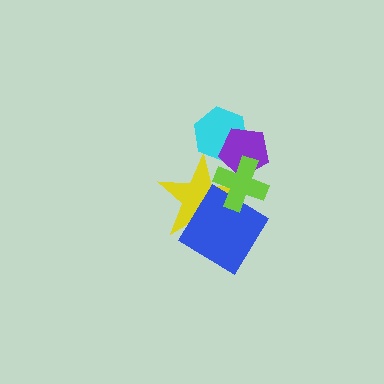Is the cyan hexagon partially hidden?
Yes, it is partially covered by another shape.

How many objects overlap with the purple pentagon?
2 objects overlap with the purple pentagon.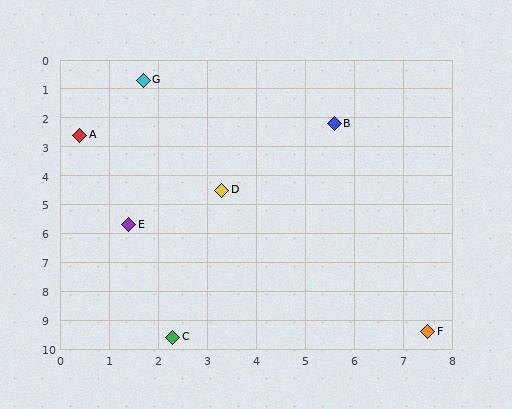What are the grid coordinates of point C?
Point C is at approximately (2.3, 9.6).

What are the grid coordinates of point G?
Point G is at approximately (1.7, 0.7).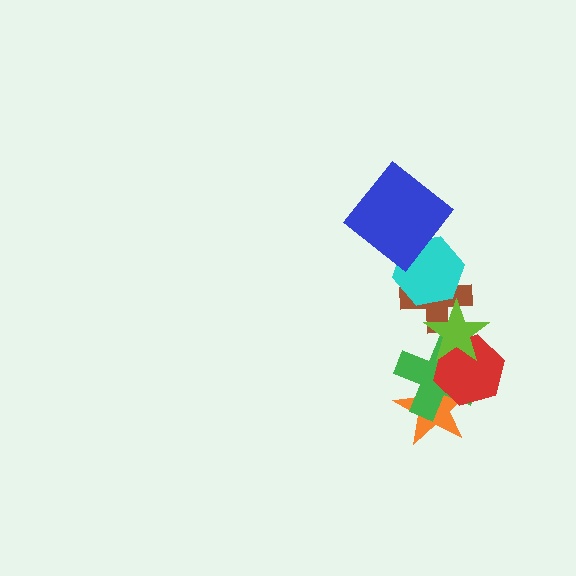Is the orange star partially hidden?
Yes, it is partially covered by another shape.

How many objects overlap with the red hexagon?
3 objects overlap with the red hexagon.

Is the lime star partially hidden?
No, no other shape covers it.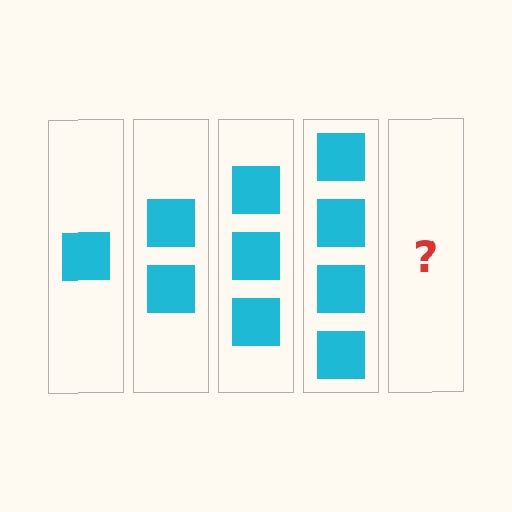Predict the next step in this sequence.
The next step is 5 squares.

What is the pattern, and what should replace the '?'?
The pattern is that each step adds one more square. The '?' should be 5 squares.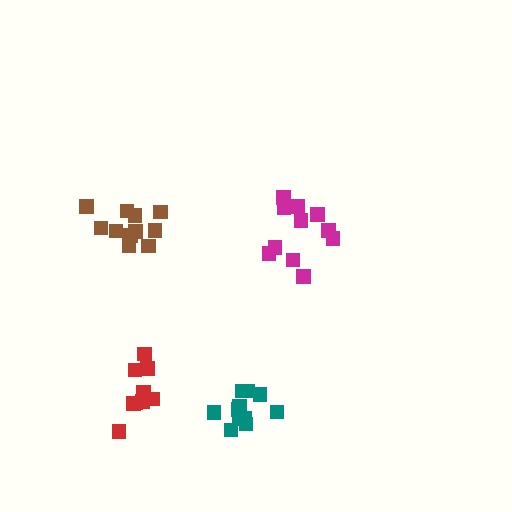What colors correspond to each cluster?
The clusters are colored: brown, magenta, teal, red.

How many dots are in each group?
Group 1: 11 dots, Group 2: 11 dots, Group 3: 11 dots, Group 4: 9 dots (42 total).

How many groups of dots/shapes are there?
There are 4 groups.